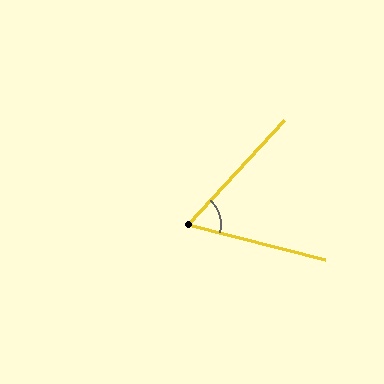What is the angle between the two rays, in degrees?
Approximately 62 degrees.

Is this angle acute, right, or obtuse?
It is acute.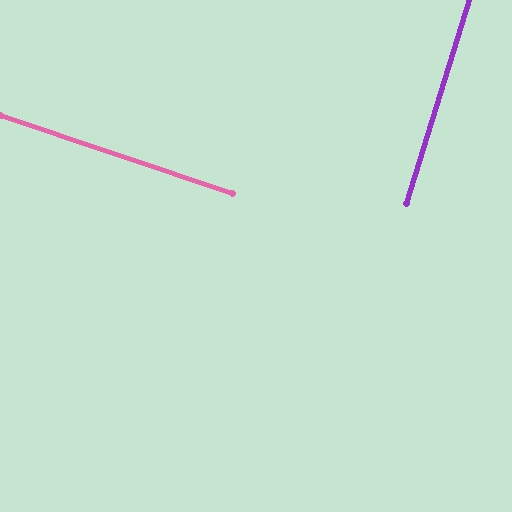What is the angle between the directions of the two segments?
Approximately 89 degrees.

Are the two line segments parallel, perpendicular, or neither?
Perpendicular — they meet at approximately 89°.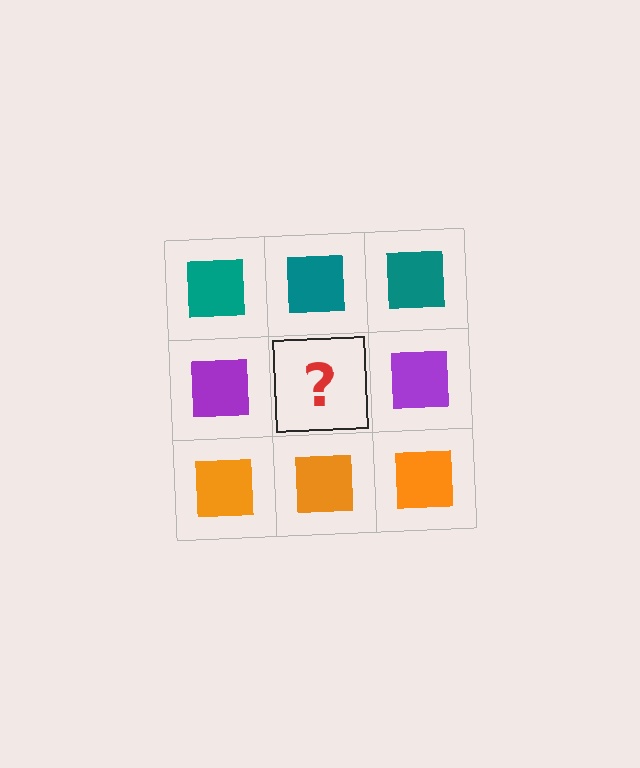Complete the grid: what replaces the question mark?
The question mark should be replaced with a purple square.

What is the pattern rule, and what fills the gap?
The rule is that each row has a consistent color. The gap should be filled with a purple square.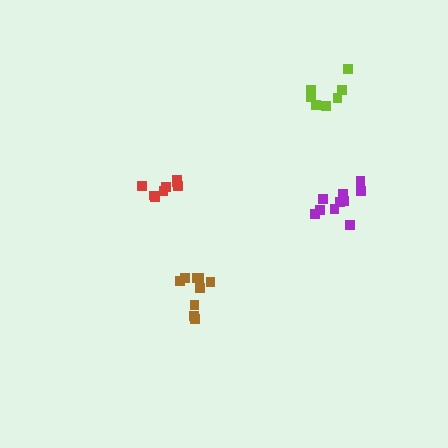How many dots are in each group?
Group 1: 8 dots, Group 2: 9 dots, Group 3: 7 dots, Group 4: 10 dots (34 total).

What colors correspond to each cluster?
The clusters are colored: red, brown, lime, purple.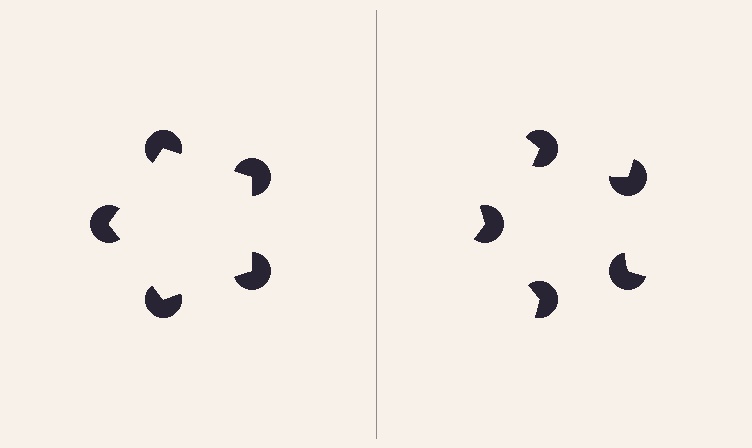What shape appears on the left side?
An illusory pentagon.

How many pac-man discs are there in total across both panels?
10 — 5 on each side.